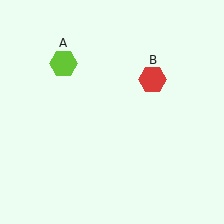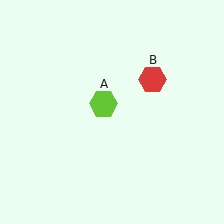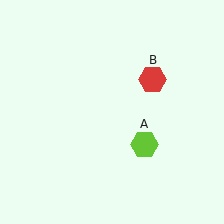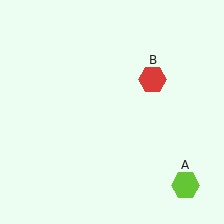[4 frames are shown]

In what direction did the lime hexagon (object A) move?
The lime hexagon (object A) moved down and to the right.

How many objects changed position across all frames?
1 object changed position: lime hexagon (object A).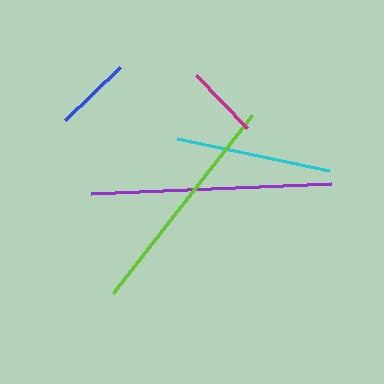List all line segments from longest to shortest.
From longest to shortest: purple, lime, cyan, blue, magenta.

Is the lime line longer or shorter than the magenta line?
The lime line is longer than the magenta line.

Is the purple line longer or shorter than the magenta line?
The purple line is longer than the magenta line.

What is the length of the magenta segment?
The magenta segment is approximately 73 pixels long.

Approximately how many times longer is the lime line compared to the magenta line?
The lime line is approximately 3.1 times the length of the magenta line.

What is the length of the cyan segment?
The cyan segment is approximately 156 pixels long.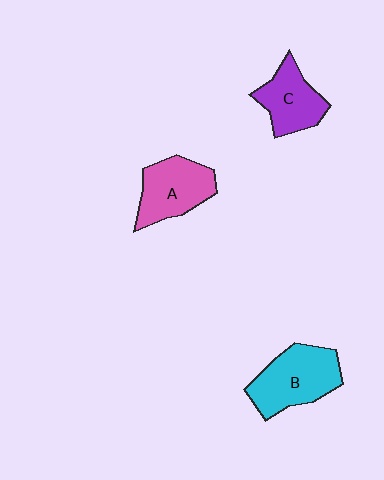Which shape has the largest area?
Shape B (cyan).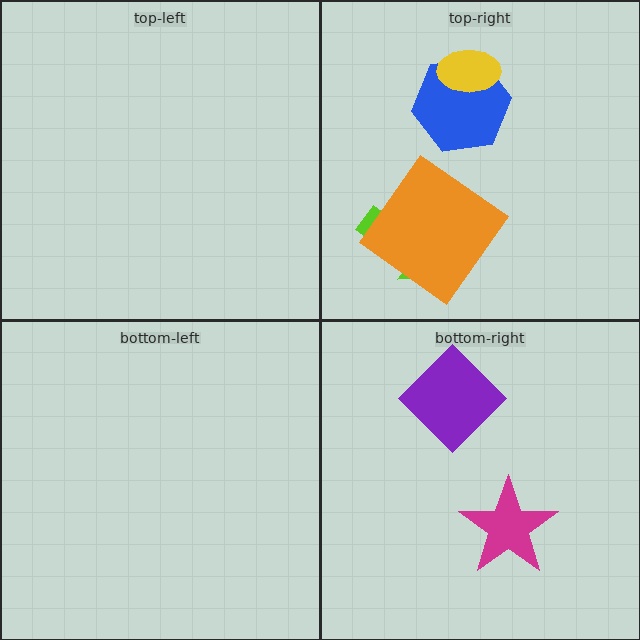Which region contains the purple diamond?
The bottom-right region.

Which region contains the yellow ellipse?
The top-right region.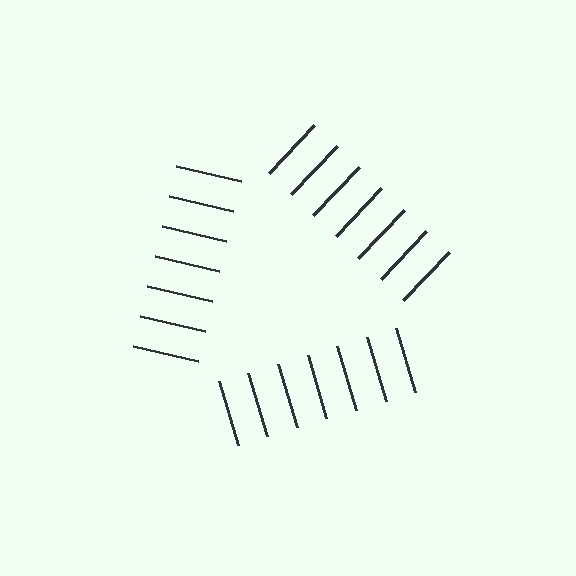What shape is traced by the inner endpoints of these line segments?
An illusory triangle — the line segments terminate on its edges but no continuous stroke is drawn.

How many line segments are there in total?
21 — 7 along each of the 3 edges.